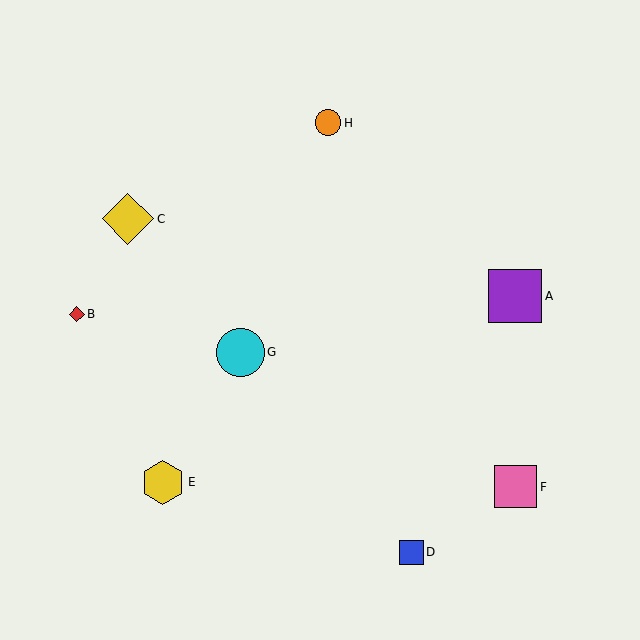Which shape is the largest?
The purple square (labeled A) is the largest.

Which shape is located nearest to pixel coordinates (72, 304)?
The red diamond (labeled B) at (77, 314) is nearest to that location.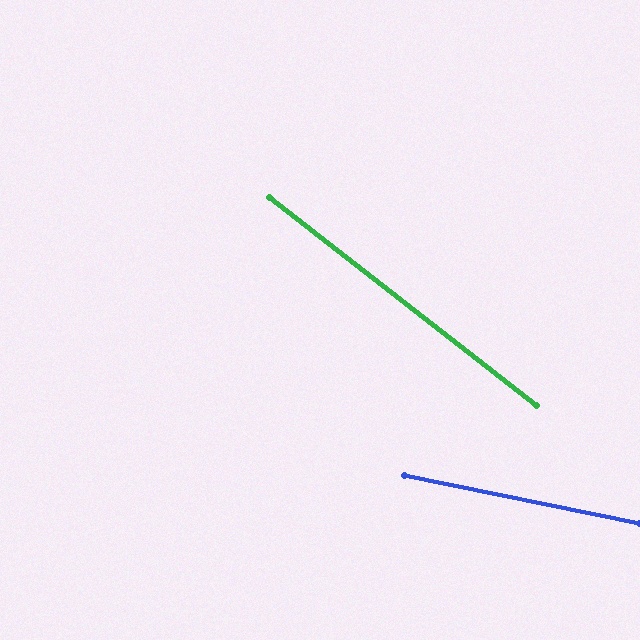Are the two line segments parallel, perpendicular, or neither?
Neither parallel nor perpendicular — they differ by about 26°.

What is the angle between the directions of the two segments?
Approximately 26 degrees.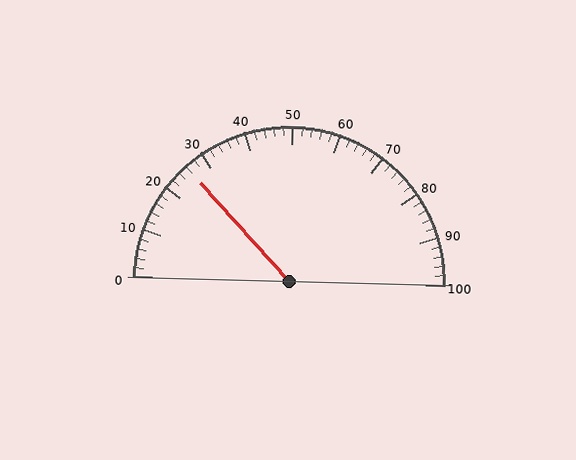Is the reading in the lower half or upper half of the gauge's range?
The reading is in the lower half of the range (0 to 100).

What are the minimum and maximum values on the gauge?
The gauge ranges from 0 to 100.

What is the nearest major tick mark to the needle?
The nearest major tick mark is 30.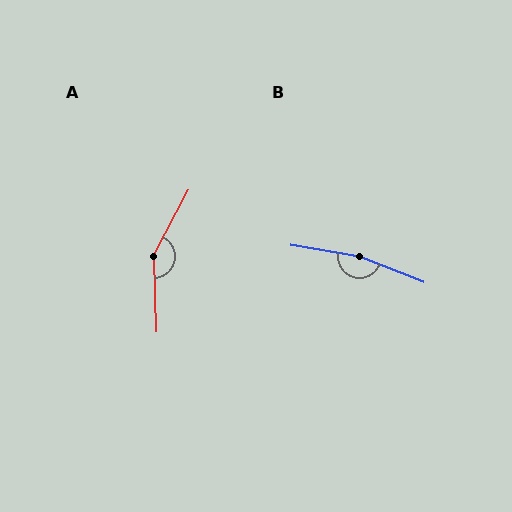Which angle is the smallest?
A, at approximately 150 degrees.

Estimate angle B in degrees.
Approximately 168 degrees.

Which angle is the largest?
B, at approximately 168 degrees.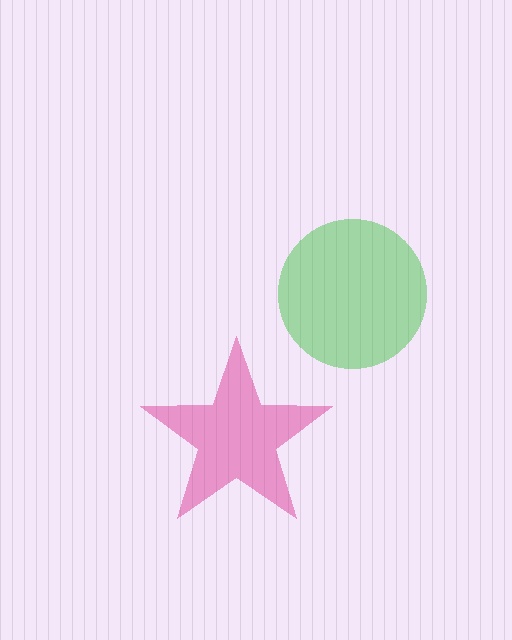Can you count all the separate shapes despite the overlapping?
Yes, there are 2 separate shapes.